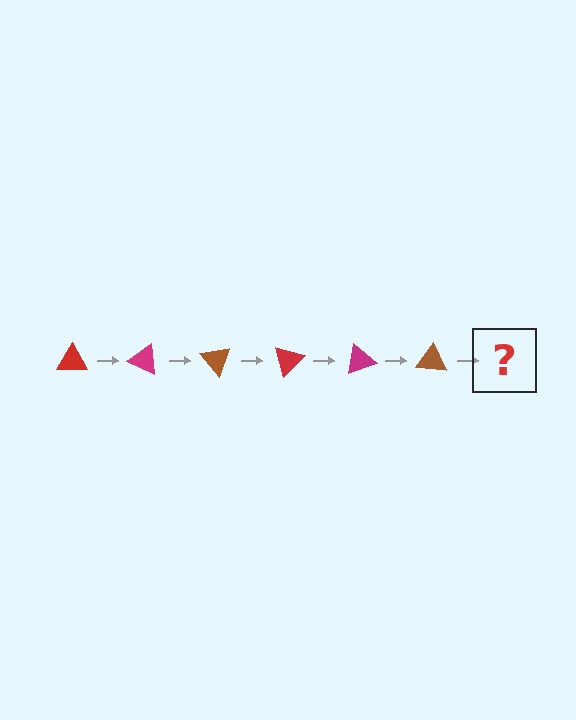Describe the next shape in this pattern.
It should be a red triangle, rotated 150 degrees from the start.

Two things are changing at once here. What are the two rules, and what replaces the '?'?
The two rules are that it rotates 25 degrees each step and the color cycles through red, magenta, and brown. The '?' should be a red triangle, rotated 150 degrees from the start.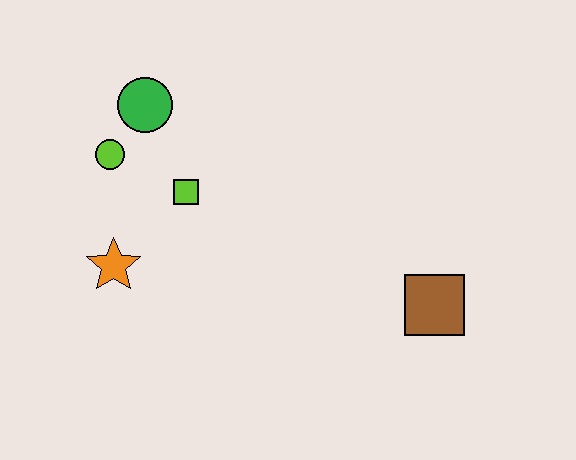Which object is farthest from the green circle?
The brown square is farthest from the green circle.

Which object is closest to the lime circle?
The green circle is closest to the lime circle.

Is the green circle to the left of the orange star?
No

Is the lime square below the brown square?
No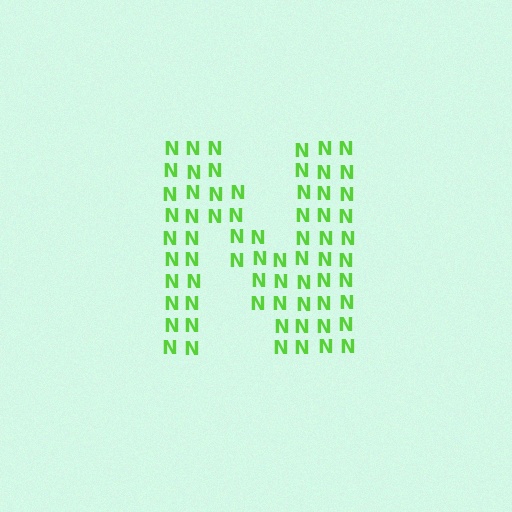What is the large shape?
The large shape is the letter N.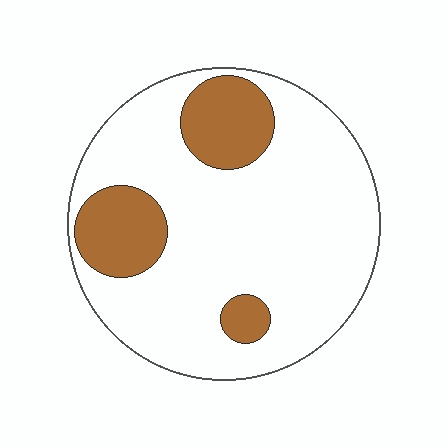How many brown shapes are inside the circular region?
3.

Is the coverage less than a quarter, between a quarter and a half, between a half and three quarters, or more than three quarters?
Less than a quarter.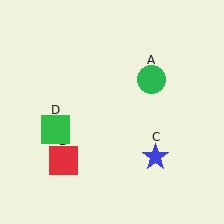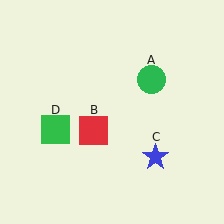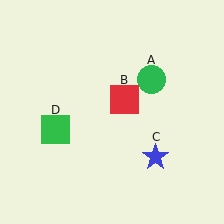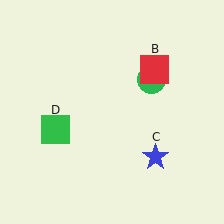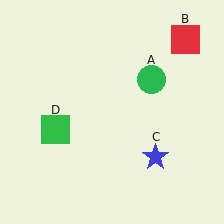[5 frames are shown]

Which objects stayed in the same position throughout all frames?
Green circle (object A) and blue star (object C) and green square (object D) remained stationary.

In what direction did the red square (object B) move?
The red square (object B) moved up and to the right.